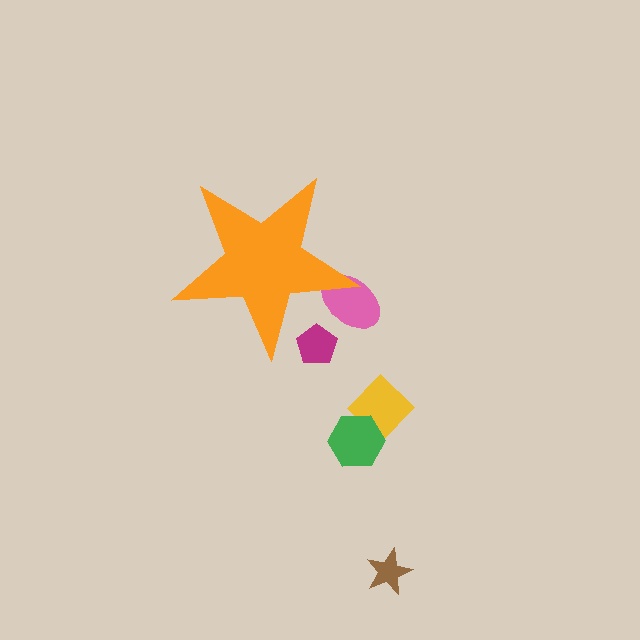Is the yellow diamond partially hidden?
No, the yellow diamond is fully visible.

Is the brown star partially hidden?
No, the brown star is fully visible.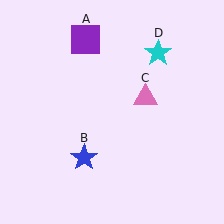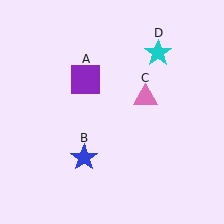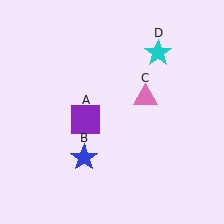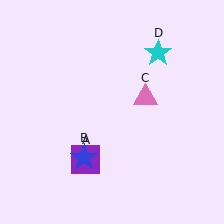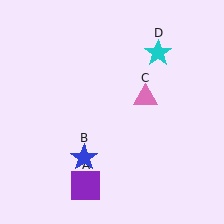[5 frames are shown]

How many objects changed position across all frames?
1 object changed position: purple square (object A).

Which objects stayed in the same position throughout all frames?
Blue star (object B) and pink triangle (object C) and cyan star (object D) remained stationary.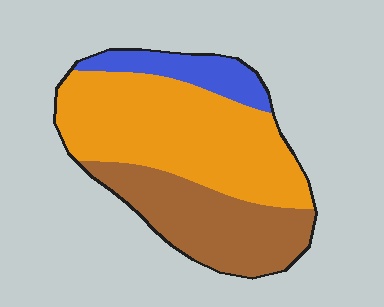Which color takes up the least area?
Blue, at roughly 15%.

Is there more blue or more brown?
Brown.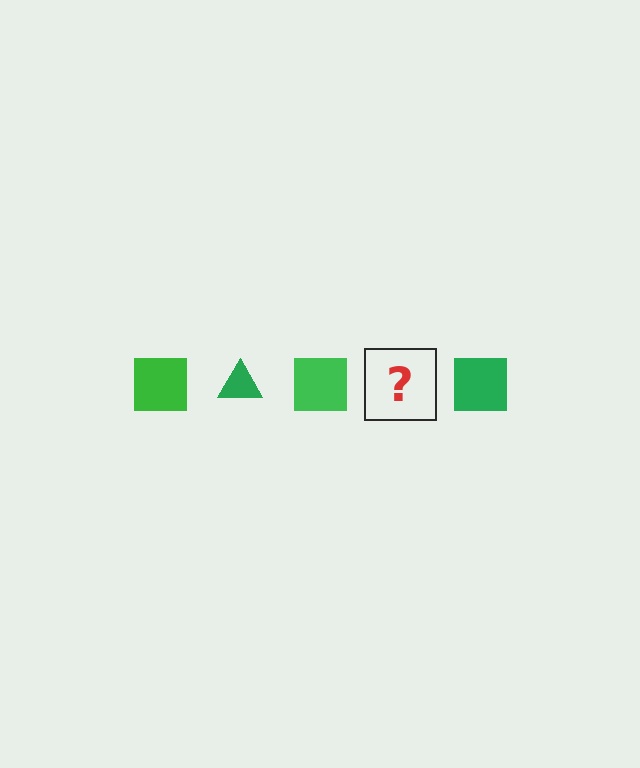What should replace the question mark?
The question mark should be replaced with a green triangle.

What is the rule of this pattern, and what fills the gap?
The rule is that the pattern cycles through square, triangle shapes in green. The gap should be filled with a green triangle.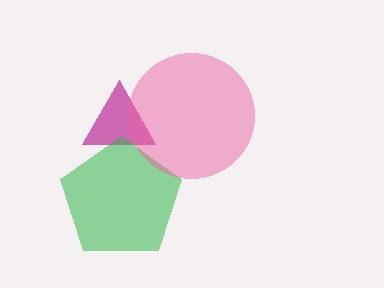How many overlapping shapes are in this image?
There are 3 overlapping shapes in the image.